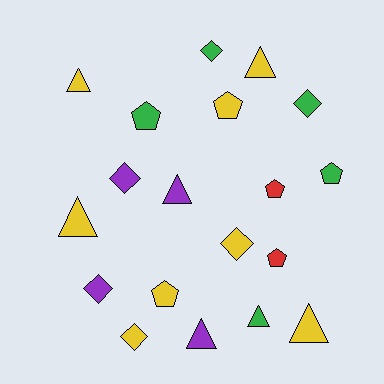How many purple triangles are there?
There are 2 purple triangles.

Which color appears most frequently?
Yellow, with 8 objects.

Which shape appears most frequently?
Triangle, with 7 objects.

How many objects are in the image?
There are 19 objects.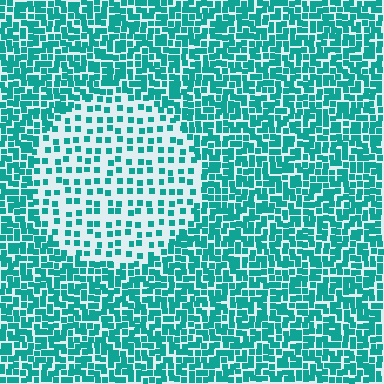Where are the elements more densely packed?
The elements are more densely packed outside the circle boundary.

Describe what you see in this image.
The image contains small teal elements arranged at two different densities. A circle-shaped region is visible where the elements are less densely packed than the surrounding area.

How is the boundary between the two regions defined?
The boundary is defined by a change in element density (approximately 2.4x ratio). All elements are the same color, size, and shape.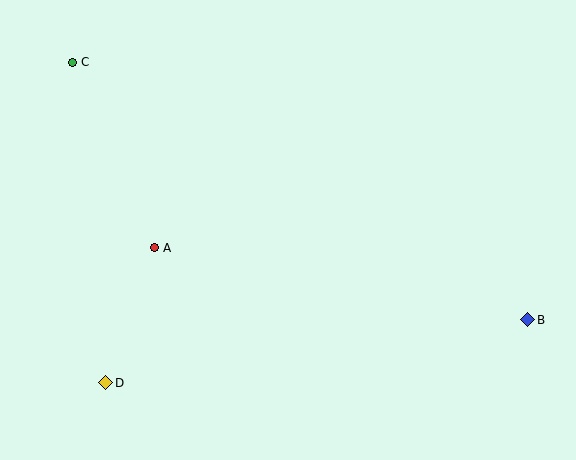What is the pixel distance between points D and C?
The distance between D and C is 322 pixels.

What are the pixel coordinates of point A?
Point A is at (154, 248).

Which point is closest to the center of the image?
Point A at (154, 248) is closest to the center.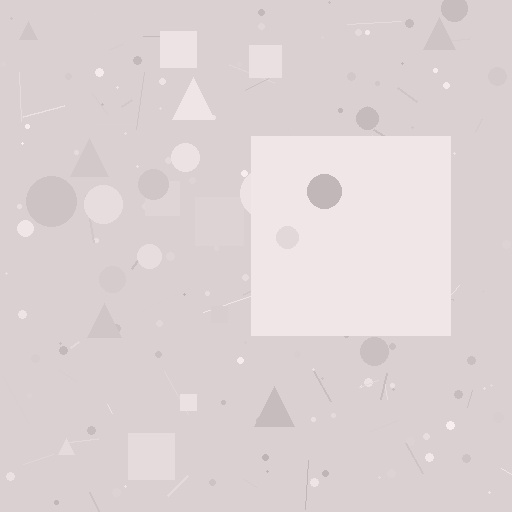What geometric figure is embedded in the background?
A square is embedded in the background.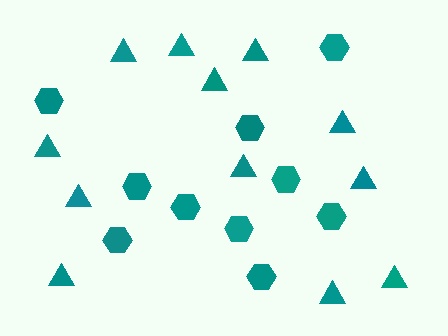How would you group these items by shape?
There are 2 groups: one group of hexagons (10) and one group of triangles (12).